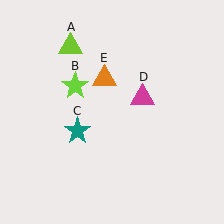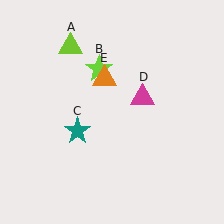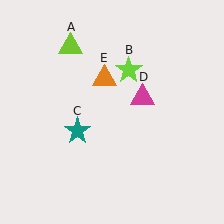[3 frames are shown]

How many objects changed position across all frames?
1 object changed position: lime star (object B).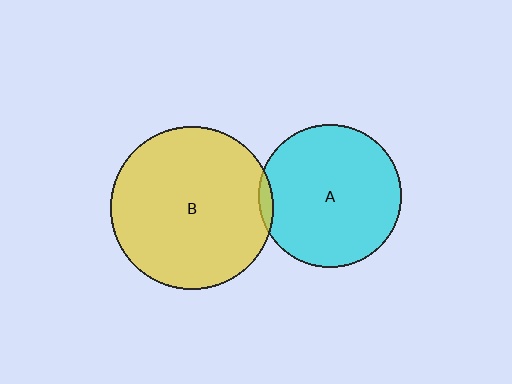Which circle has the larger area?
Circle B (yellow).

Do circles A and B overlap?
Yes.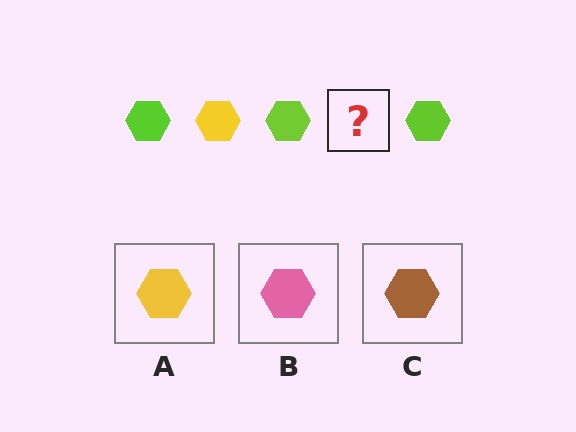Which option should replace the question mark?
Option A.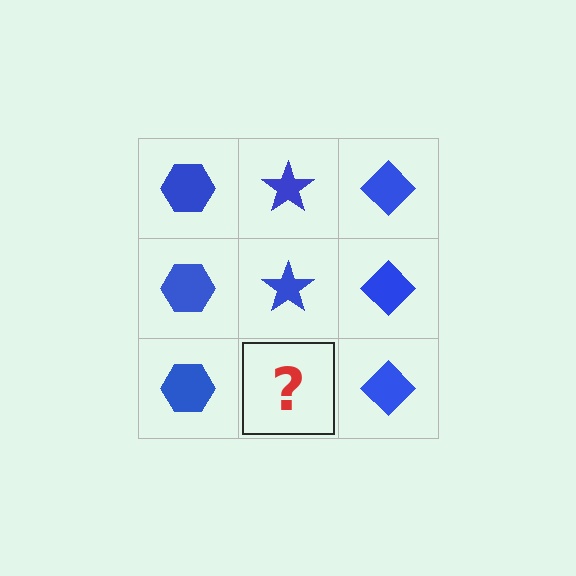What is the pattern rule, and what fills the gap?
The rule is that each column has a consistent shape. The gap should be filled with a blue star.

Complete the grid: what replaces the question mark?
The question mark should be replaced with a blue star.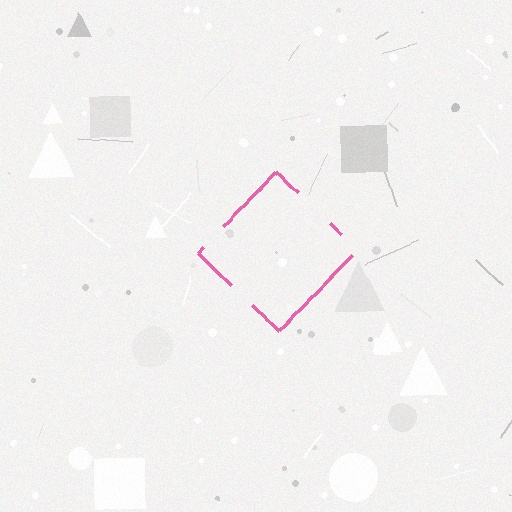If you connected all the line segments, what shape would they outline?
They would outline a diamond.